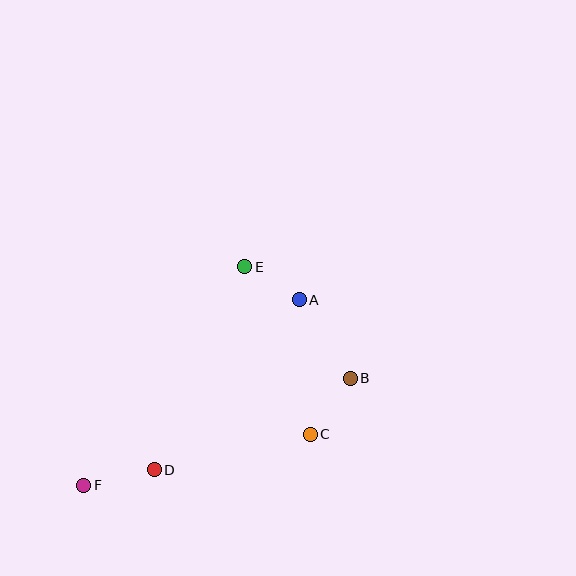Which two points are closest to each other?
Points A and E are closest to each other.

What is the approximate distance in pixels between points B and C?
The distance between B and C is approximately 69 pixels.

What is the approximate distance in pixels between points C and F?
The distance between C and F is approximately 232 pixels.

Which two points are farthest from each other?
Points B and F are farthest from each other.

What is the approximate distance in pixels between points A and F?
The distance between A and F is approximately 284 pixels.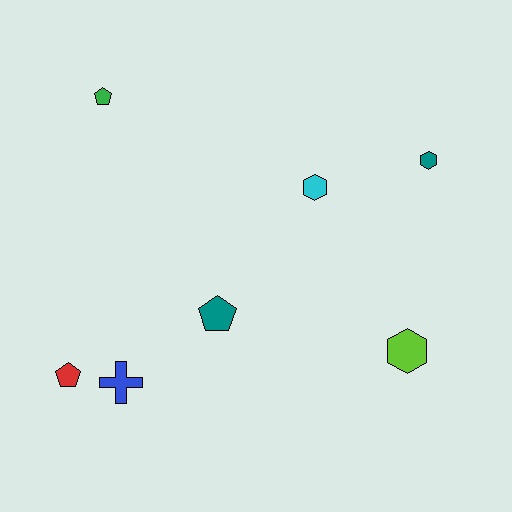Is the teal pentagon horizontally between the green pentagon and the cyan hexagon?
Yes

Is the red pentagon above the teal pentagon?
No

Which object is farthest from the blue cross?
The teal hexagon is farthest from the blue cross.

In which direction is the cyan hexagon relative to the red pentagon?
The cyan hexagon is to the right of the red pentagon.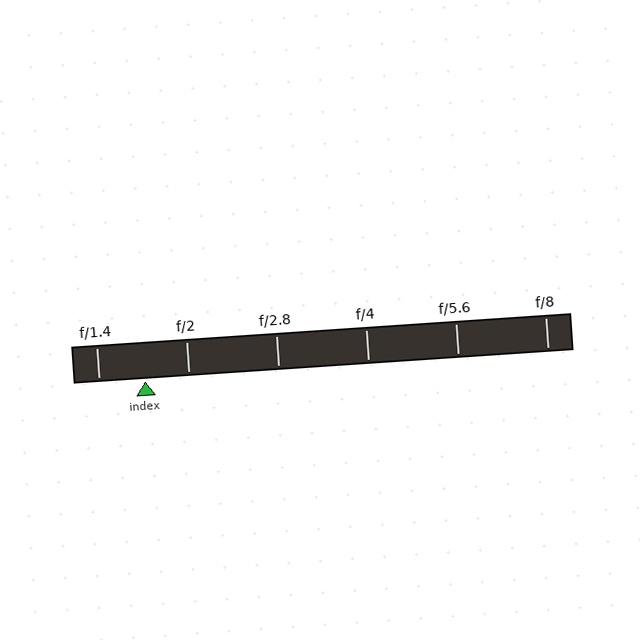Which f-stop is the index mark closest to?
The index mark is closest to f/2.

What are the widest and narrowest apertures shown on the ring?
The widest aperture shown is f/1.4 and the narrowest is f/8.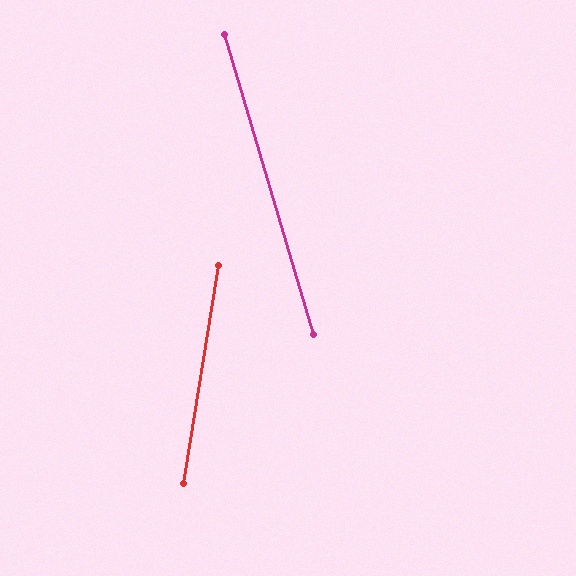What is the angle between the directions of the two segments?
Approximately 26 degrees.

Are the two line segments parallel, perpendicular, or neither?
Neither parallel nor perpendicular — they differ by about 26°.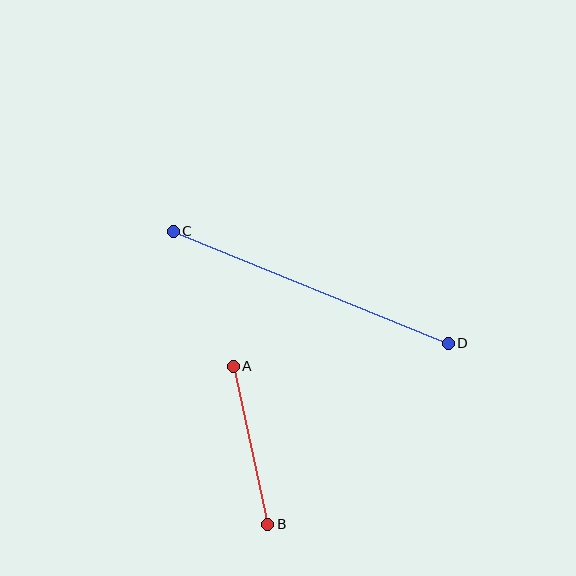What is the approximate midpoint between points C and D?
The midpoint is at approximately (311, 287) pixels.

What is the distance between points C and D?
The distance is approximately 297 pixels.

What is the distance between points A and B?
The distance is approximately 162 pixels.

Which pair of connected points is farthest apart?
Points C and D are farthest apart.